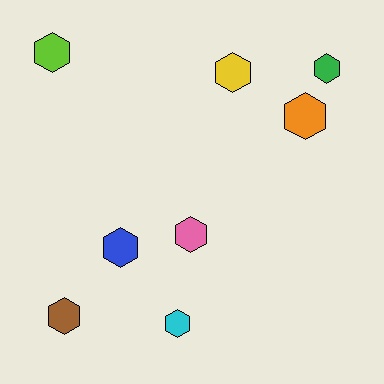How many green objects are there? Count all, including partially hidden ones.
There is 1 green object.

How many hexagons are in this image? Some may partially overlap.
There are 8 hexagons.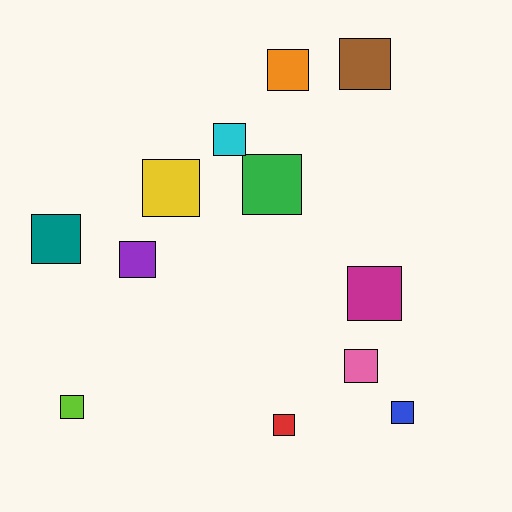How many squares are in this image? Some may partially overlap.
There are 12 squares.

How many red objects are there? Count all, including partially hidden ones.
There is 1 red object.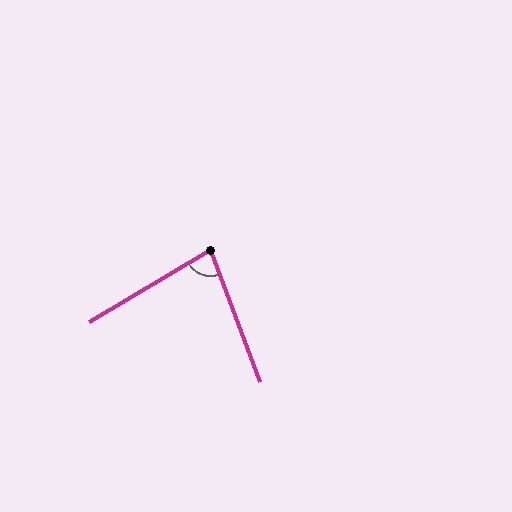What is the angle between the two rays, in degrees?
Approximately 80 degrees.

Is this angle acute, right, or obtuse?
It is acute.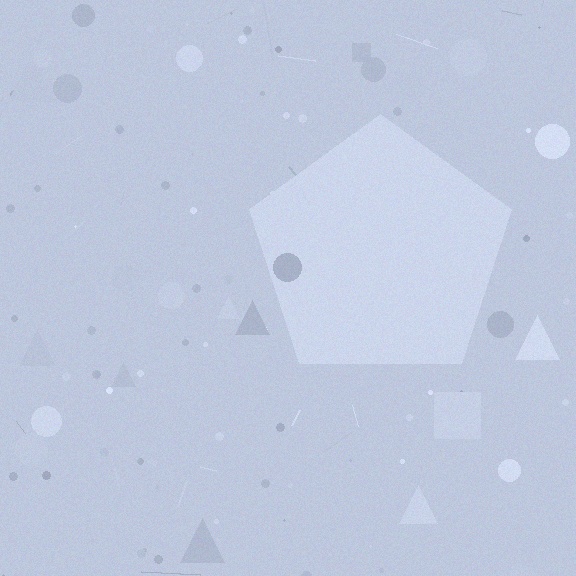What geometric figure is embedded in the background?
A pentagon is embedded in the background.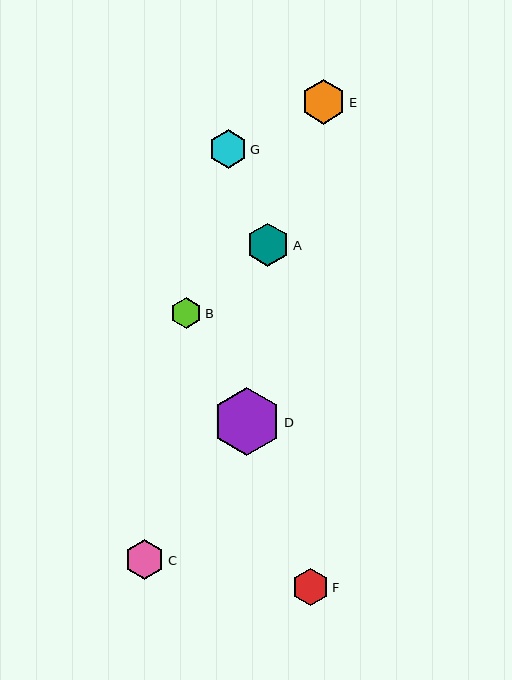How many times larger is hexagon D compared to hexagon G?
Hexagon D is approximately 1.8 times the size of hexagon G.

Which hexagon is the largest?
Hexagon D is the largest with a size of approximately 69 pixels.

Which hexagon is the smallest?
Hexagon B is the smallest with a size of approximately 31 pixels.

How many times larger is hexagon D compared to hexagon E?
Hexagon D is approximately 1.6 times the size of hexagon E.